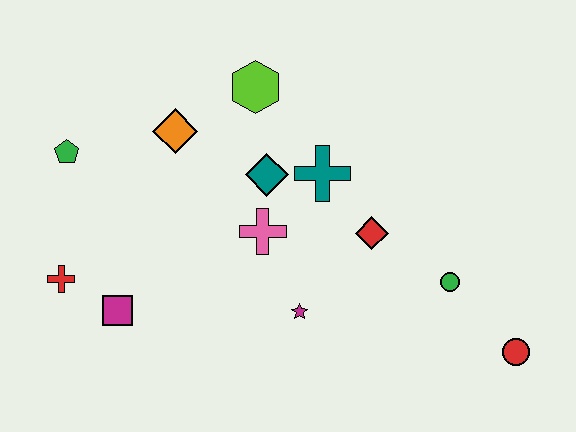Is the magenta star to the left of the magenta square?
No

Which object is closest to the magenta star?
The pink cross is closest to the magenta star.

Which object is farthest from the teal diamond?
The red circle is farthest from the teal diamond.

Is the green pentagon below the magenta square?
No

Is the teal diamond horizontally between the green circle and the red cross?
Yes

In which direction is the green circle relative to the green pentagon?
The green circle is to the right of the green pentagon.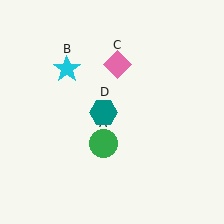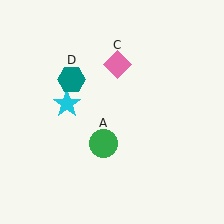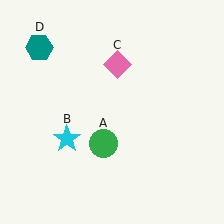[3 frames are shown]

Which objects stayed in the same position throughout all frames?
Green circle (object A) and pink diamond (object C) remained stationary.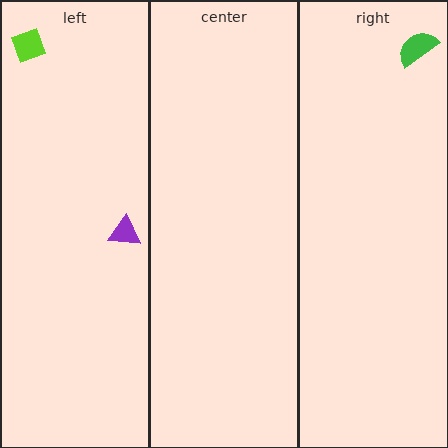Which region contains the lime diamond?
The left region.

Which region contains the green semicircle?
The right region.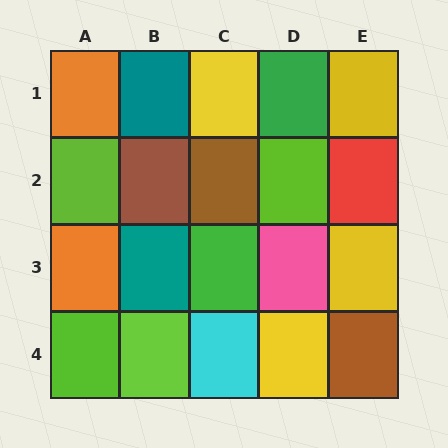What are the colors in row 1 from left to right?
Orange, teal, yellow, green, yellow.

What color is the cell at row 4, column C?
Cyan.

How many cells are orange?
2 cells are orange.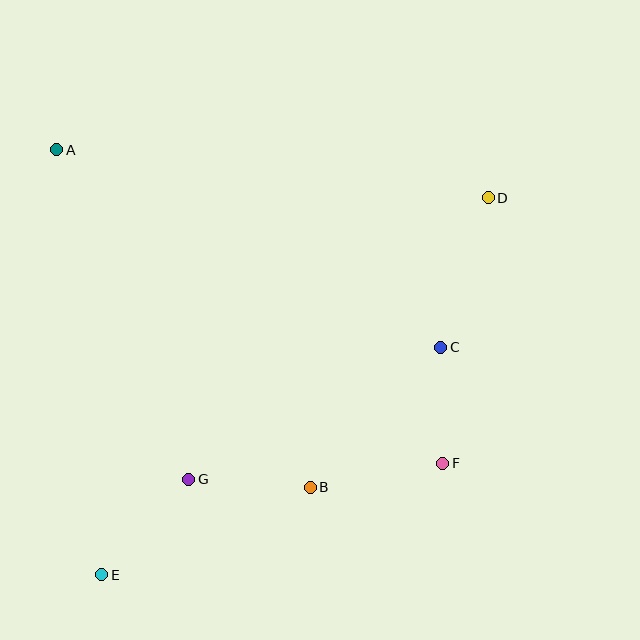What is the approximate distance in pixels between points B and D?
The distance between B and D is approximately 340 pixels.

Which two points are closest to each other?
Points C and F are closest to each other.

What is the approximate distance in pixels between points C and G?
The distance between C and G is approximately 285 pixels.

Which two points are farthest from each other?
Points D and E are farthest from each other.